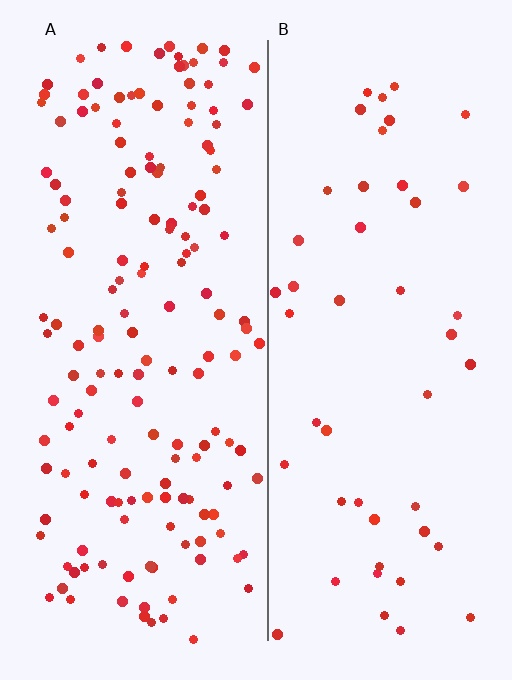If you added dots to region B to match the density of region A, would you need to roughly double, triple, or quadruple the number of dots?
Approximately triple.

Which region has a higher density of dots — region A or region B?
A (the left).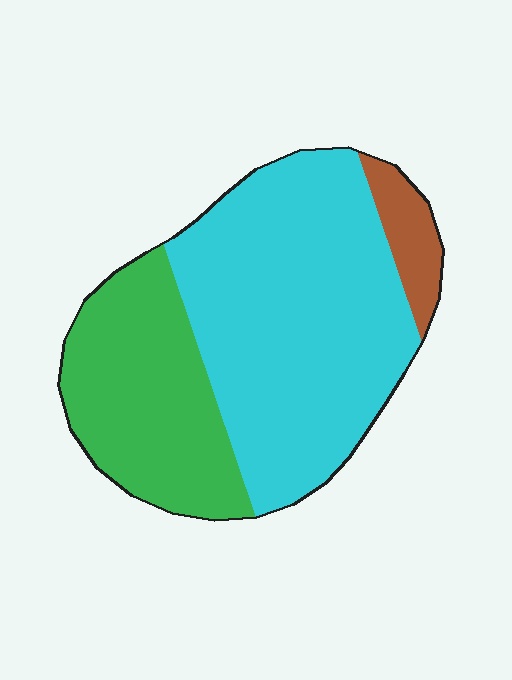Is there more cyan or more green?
Cyan.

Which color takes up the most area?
Cyan, at roughly 60%.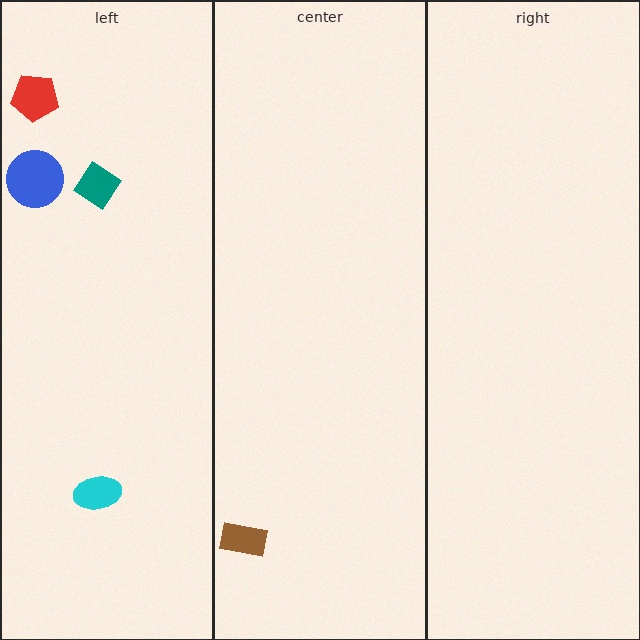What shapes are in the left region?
The red pentagon, the blue circle, the teal diamond, the cyan ellipse.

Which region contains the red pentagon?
The left region.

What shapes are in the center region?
The brown rectangle.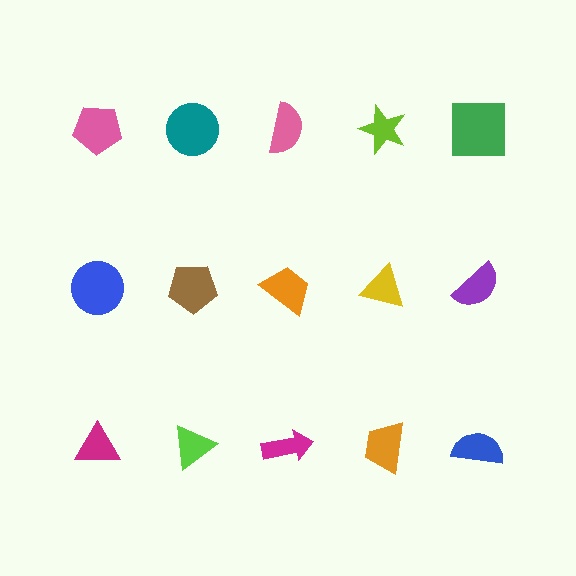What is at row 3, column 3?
A magenta arrow.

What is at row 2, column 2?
A brown pentagon.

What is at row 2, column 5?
A purple semicircle.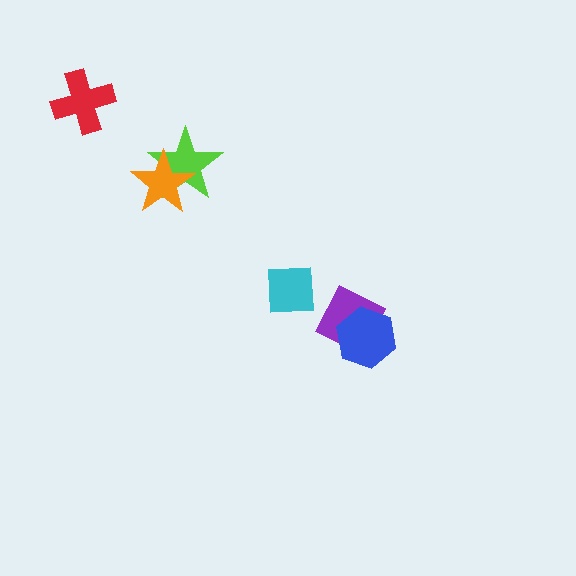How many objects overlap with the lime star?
1 object overlaps with the lime star.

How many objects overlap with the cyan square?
0 objects overlap with the cyan square.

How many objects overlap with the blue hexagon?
1 object overlaps with the blue hexagon.